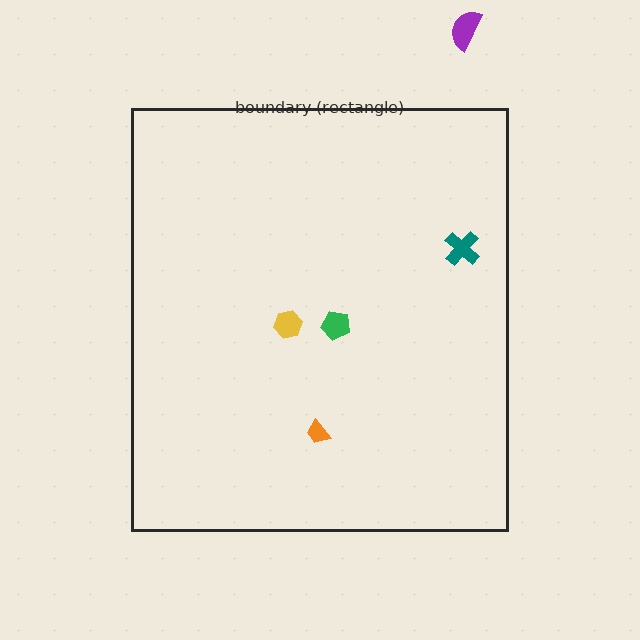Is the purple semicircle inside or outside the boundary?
Outside.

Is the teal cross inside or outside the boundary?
Inside.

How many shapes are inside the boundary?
4 inside, 1 outside.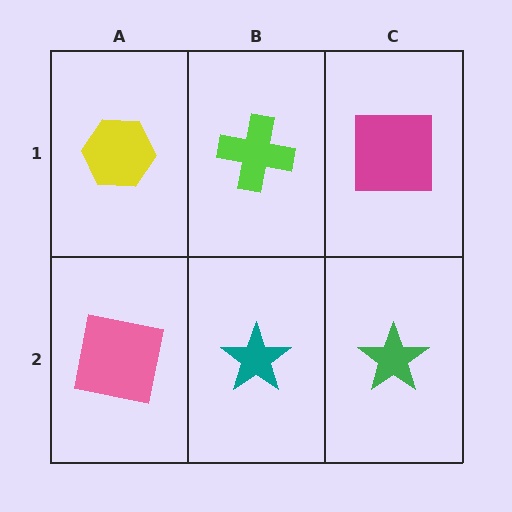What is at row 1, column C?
A magenta square.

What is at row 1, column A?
A yellow hexagon.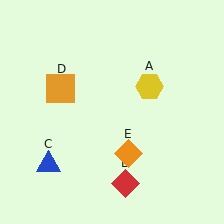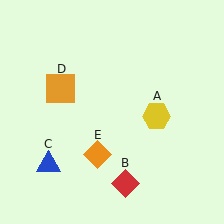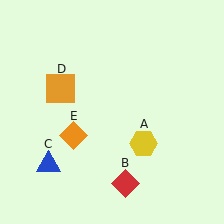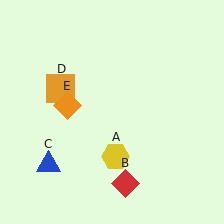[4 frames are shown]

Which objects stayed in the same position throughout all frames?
Red diamond (object B) and blue triangle (object C) and orange square (object D) remained stationary.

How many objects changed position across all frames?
2 objects changed position: yellow hexagon (object A), orange diamond (object E).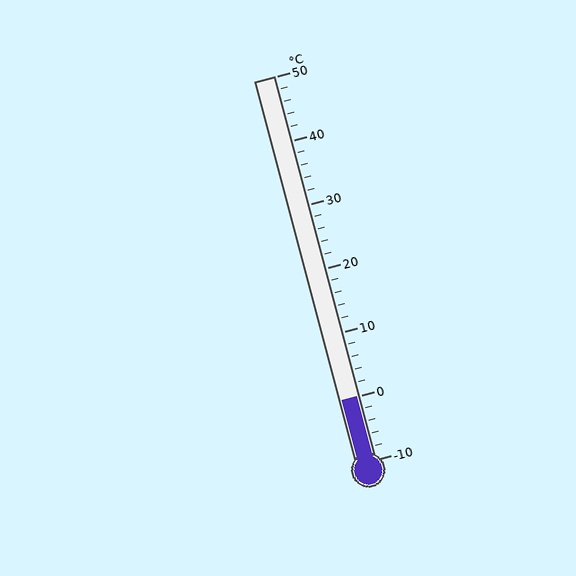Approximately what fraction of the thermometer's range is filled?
The thermometer is filled to approximately 15% of its range.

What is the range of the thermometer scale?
The thermometer scale ranges from -10°C to 50°C.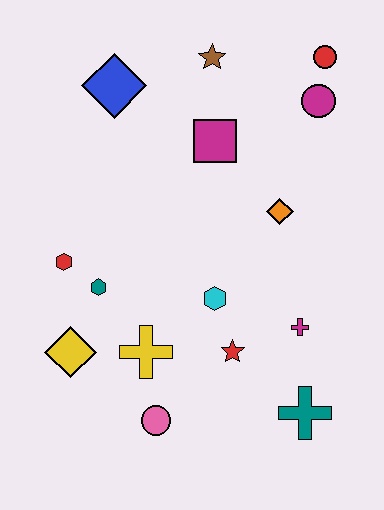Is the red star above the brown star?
No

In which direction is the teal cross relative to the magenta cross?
The teal cross is below the magenta cross.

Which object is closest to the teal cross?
The magenta cross is closest to the teal cross.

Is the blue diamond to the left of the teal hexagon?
No